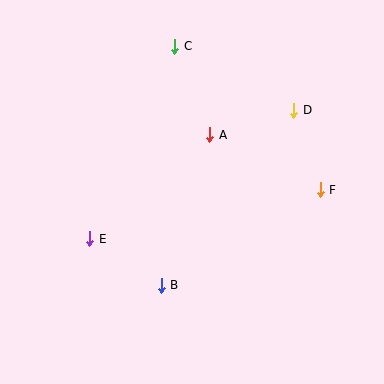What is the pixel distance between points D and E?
The distance between D and E is 241 pixels.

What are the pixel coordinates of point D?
Point D is at (294, 110).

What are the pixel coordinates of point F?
Point F is at (320, 190).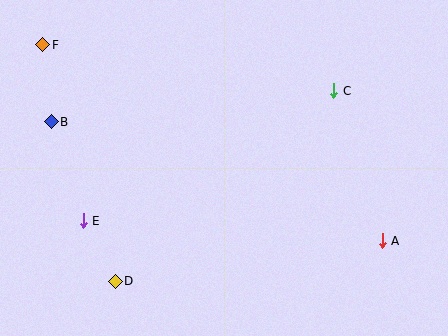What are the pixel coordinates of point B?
Point B is at (51, 122).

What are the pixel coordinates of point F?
Point F is at (43, 45).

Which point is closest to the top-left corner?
Point F is closest to the top-left corner.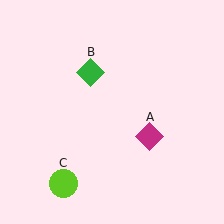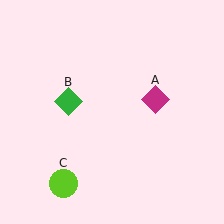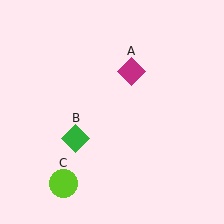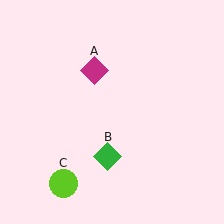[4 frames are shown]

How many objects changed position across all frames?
2 objects changed position: magenta diamond (object A), green diamond (object B).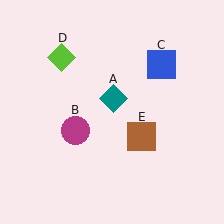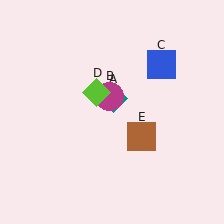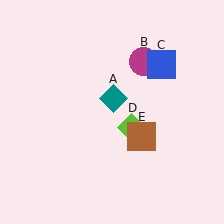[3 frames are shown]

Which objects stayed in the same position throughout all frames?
Teal diamond (object A) and blue square (object C) and brown square (object E) remained stationary.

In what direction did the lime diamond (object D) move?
The lime diamond (object D) moved down and to the right.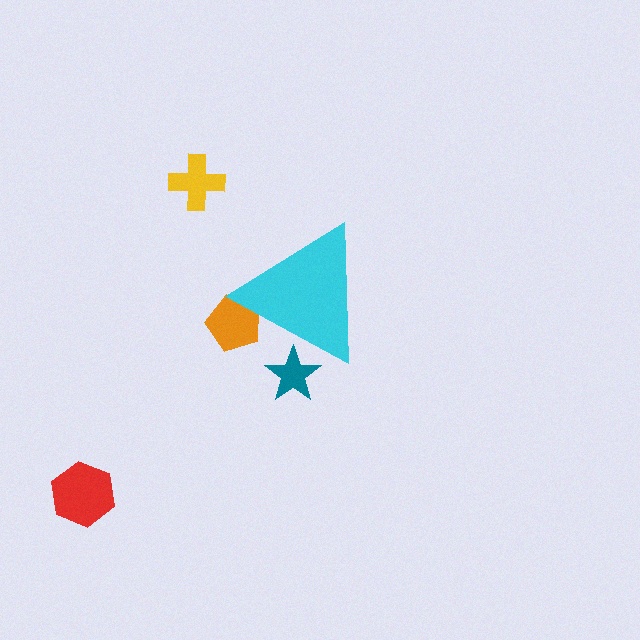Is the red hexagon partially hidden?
No, the red hexagon is fully visible.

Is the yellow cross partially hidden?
No, the yellow cross is fully visible.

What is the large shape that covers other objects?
A cyan triangle.